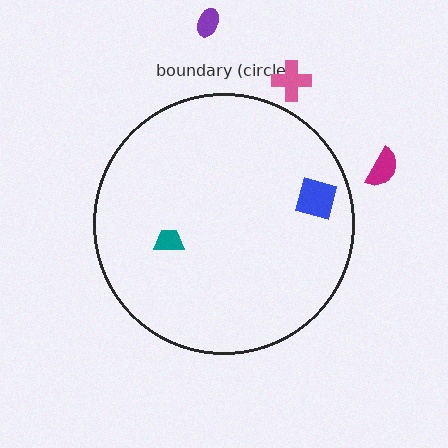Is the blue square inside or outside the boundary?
Inside.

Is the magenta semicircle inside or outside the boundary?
Outside.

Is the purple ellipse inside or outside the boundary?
Outside.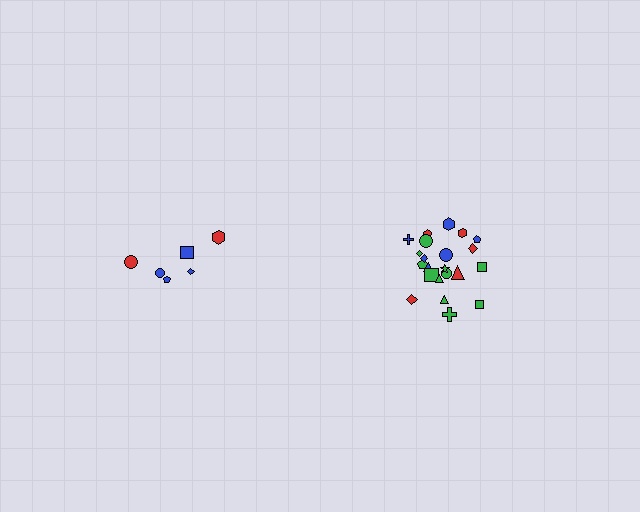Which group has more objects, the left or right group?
The right group.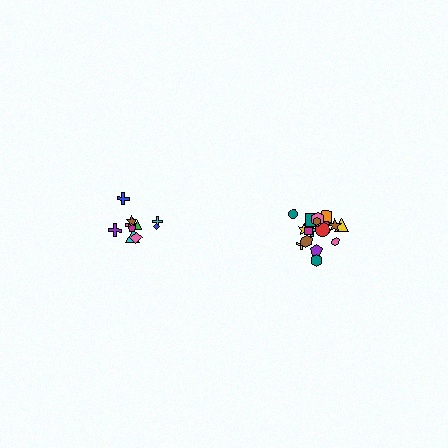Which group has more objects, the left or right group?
The right group.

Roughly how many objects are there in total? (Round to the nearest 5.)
Roughly 30 objects in total.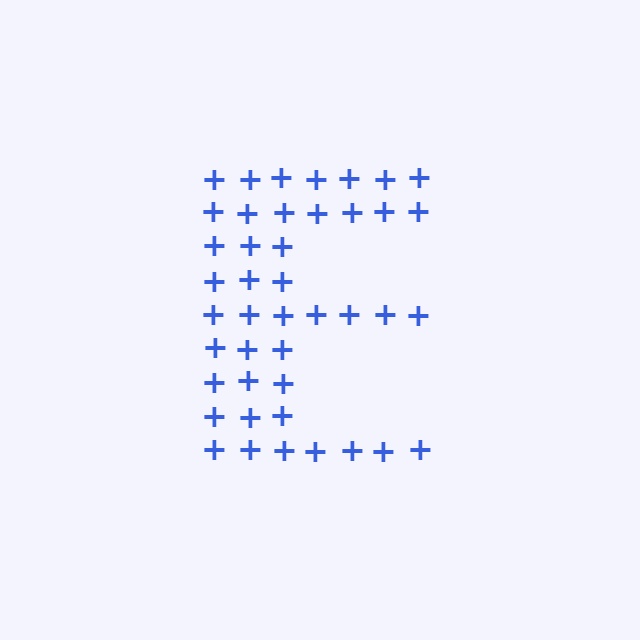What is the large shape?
The large shape is the letter E.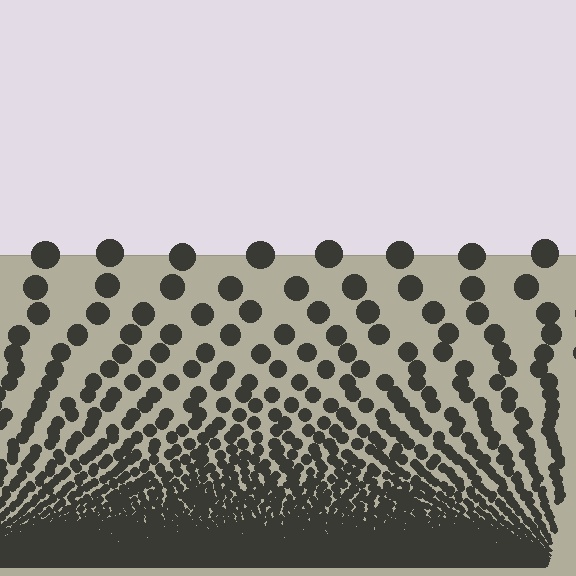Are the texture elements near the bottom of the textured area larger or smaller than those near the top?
Smaller. The gradient is inverted — elements near the bottom are smaller and denser.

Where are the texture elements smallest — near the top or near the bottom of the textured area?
Near the bottom.